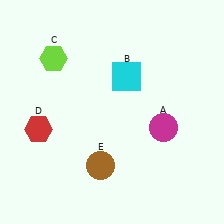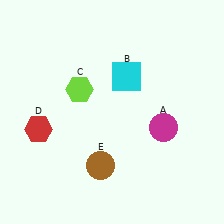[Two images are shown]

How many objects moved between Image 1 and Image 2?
1 object moved between the two images.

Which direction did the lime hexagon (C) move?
The lime hexagon (C) moved down.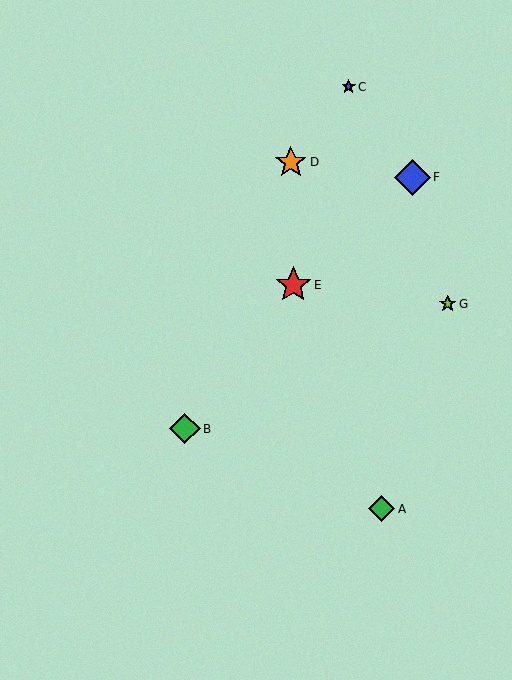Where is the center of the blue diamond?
The center of the blue diamond is at (412, 177).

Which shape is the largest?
The red star (labeled E) is the largest.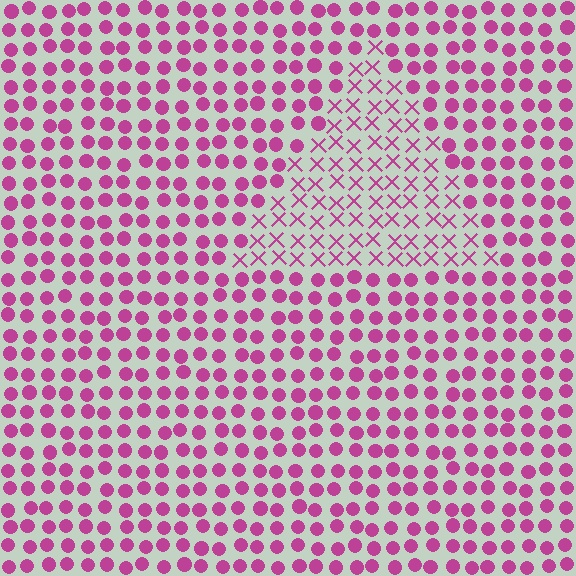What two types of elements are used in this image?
The image uses X marks inside the triangle region and circles outside it.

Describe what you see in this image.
The image is filled with small magenta elements arranged in a uniform grid. A triangle-shaped region contains X marks, while the surrounding area contains circles. The boundary is defined purely by the change in element shape.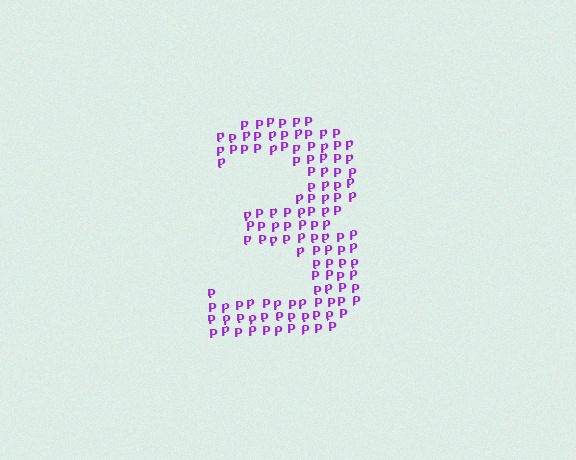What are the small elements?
The small elements are letter P's.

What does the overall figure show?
The overall figure shows the digit 3.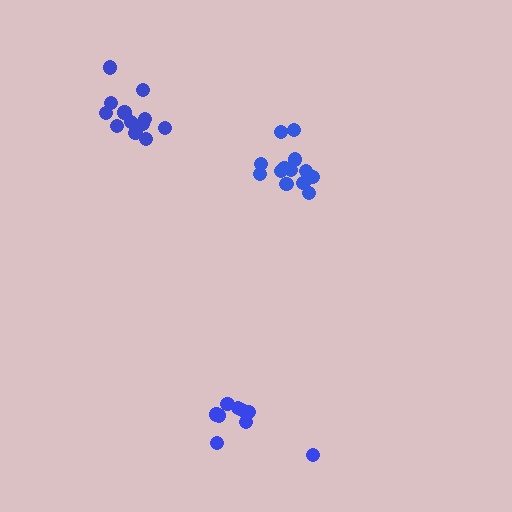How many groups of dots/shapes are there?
There are 3 groups.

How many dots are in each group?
Group 1: 9 dots, Group 2: 14 dots, Group 3: 12 dots (35 total).